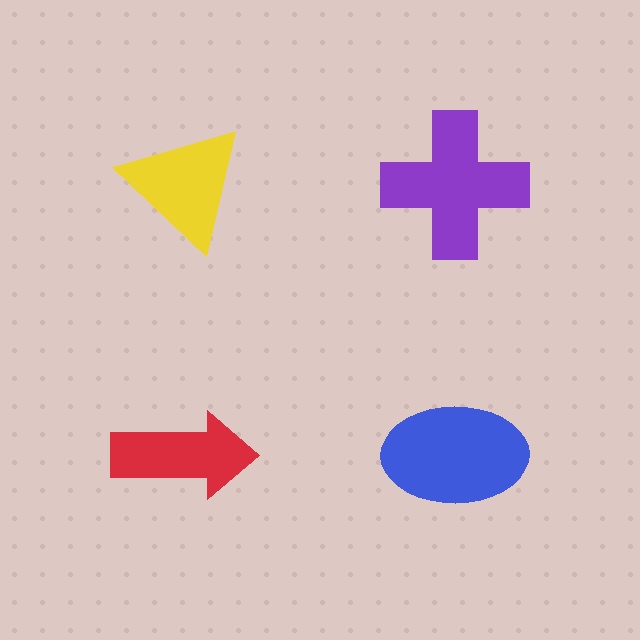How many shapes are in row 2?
2 shapes.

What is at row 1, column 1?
A yellow triangle.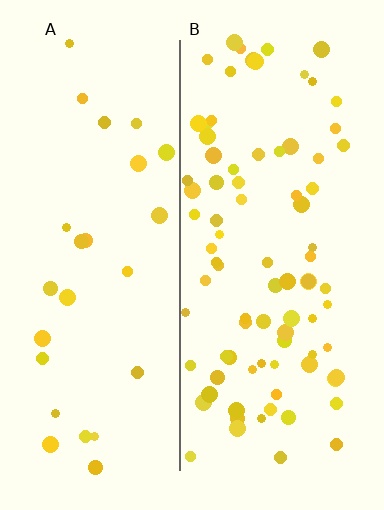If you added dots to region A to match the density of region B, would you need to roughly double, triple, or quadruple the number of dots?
Approximately triple.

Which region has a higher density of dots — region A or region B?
B (the right).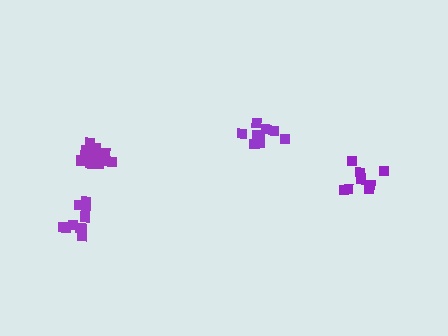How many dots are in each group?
Group 1: 10 dots, Group 2: 15 dots, Group 3: 9 dots, Group 4: 9 dots (43 total).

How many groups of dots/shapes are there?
There are 4 groups.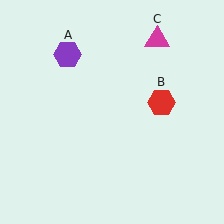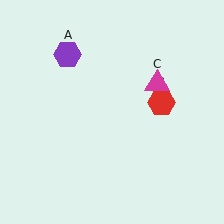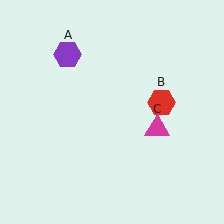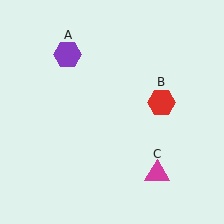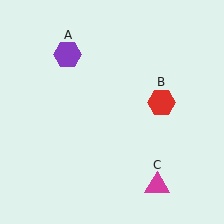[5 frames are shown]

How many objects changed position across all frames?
1 object changed position: magenta triangle (object C).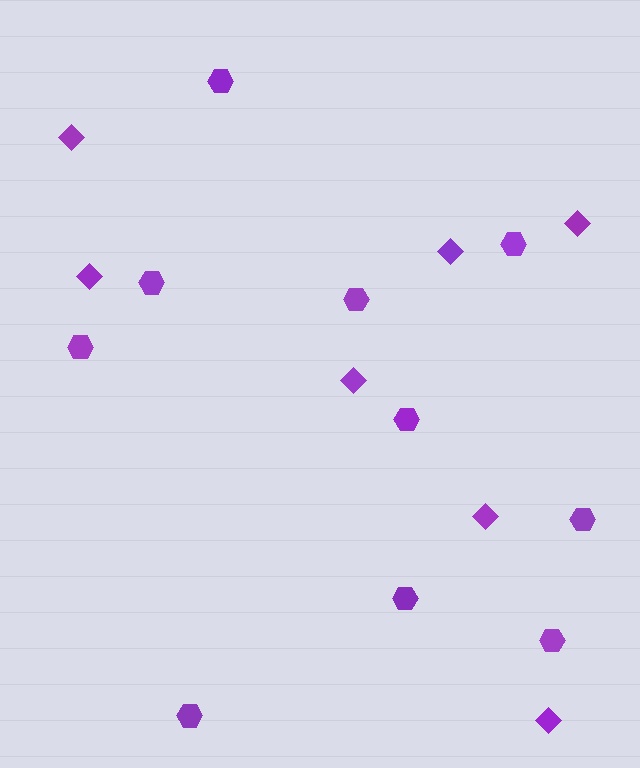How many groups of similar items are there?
There are 2 groups: one group of diamonds (7) and one group of hexagons (10).